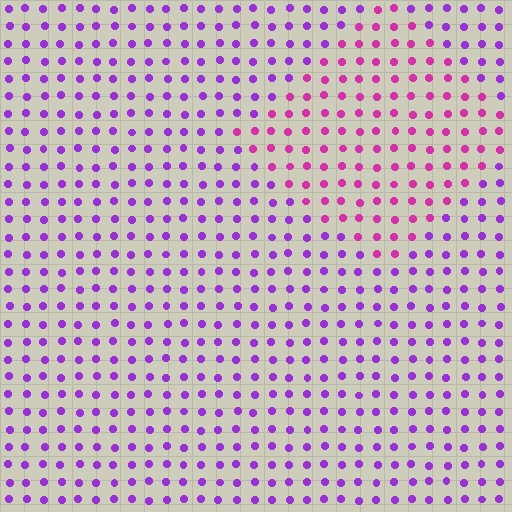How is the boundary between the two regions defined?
The boundary is defined purely by a slight shift in hue (about 39 degrees). Spacing, size, and orientation are identical on both sides.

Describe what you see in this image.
The image is filled with small purple elements in a uniform arrangement. A diamond-shaped region is visible where the elements are tinted to a slightly different hue, forming a subtle color boundary.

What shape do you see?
I see a diamond.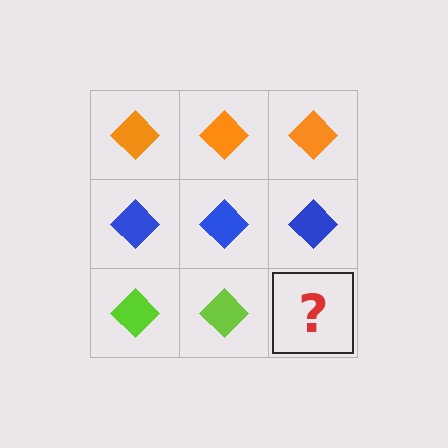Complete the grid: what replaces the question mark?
The question mark should be replaced with a lime diamond.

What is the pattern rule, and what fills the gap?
The rule is that each row has a consistent color. The gap should be filled with a lime diamond.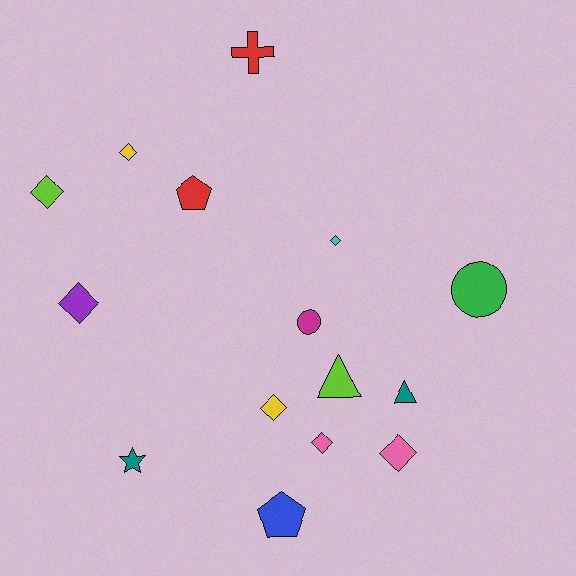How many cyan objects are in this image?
There is 1 cyan object.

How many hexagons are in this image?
There are no hexagons.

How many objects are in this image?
There are 15 objects.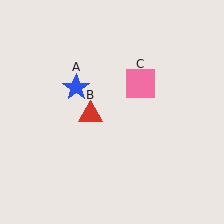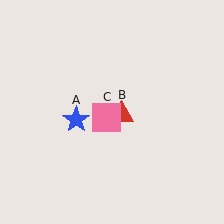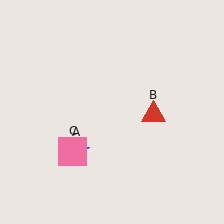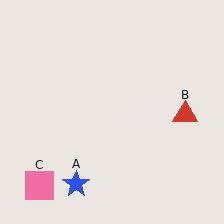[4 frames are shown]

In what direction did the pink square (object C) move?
The pink square (object C) moved down and to the left.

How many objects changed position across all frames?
3 objects changed position: blue star (object A), red triangle (object B), pink square (object C).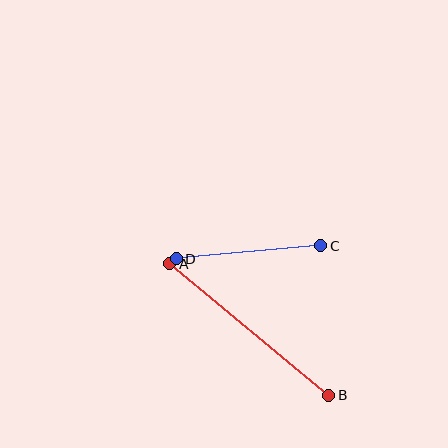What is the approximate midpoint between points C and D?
The midpoint is at approximately (248, 252) pixels.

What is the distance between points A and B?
The distance is approximately 206 pixels.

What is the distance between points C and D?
The distance is approximately 145 pixels.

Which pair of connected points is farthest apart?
Points A and B are farthest apart.